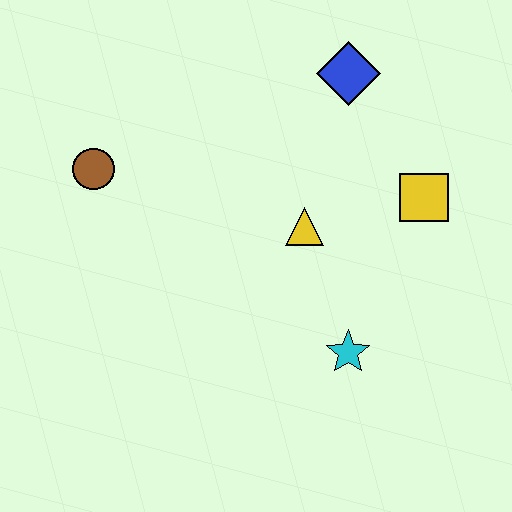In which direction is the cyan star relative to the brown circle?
The cyan star is to the right of the brown circle.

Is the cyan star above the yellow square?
No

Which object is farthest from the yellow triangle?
The brown circle is farthest from the yellow triangle.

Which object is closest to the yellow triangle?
The yellow square is closest to the yellow triangle.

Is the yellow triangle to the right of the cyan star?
No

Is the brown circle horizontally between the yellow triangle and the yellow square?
No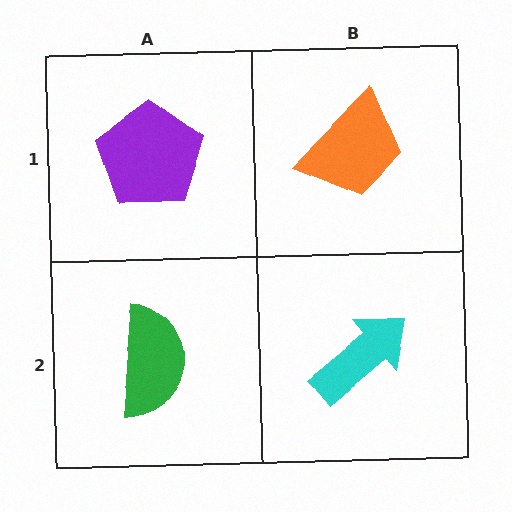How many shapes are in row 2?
2 shapes.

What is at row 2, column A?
A green semicircle.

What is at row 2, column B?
A cyan arrow.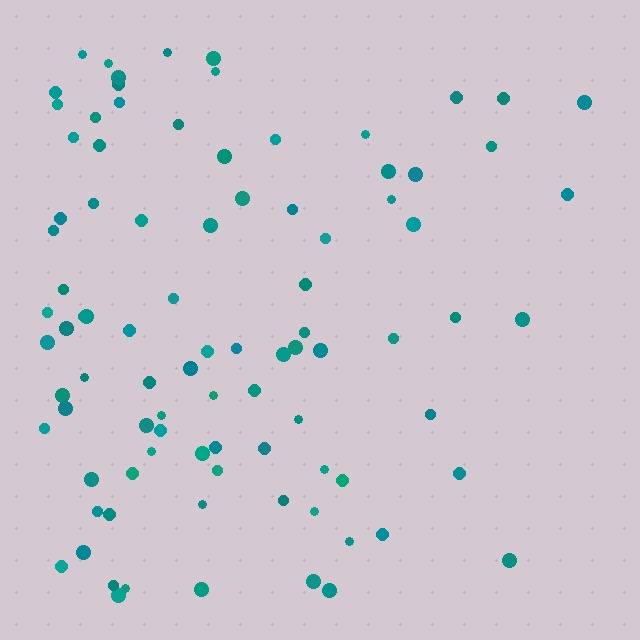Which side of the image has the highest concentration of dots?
The left.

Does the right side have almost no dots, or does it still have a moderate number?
Still a moderate number, just noticeably fewer than the left.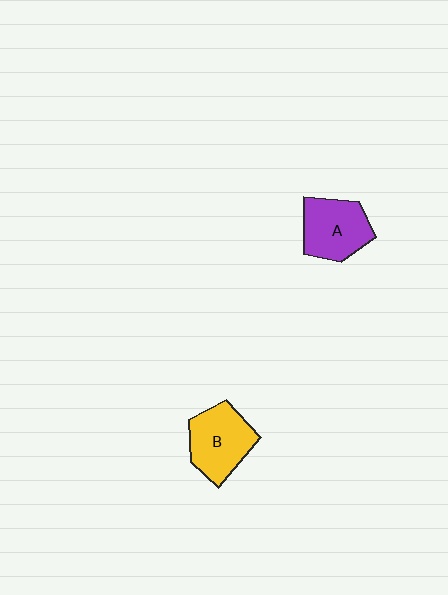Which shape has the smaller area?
Shape A (purple).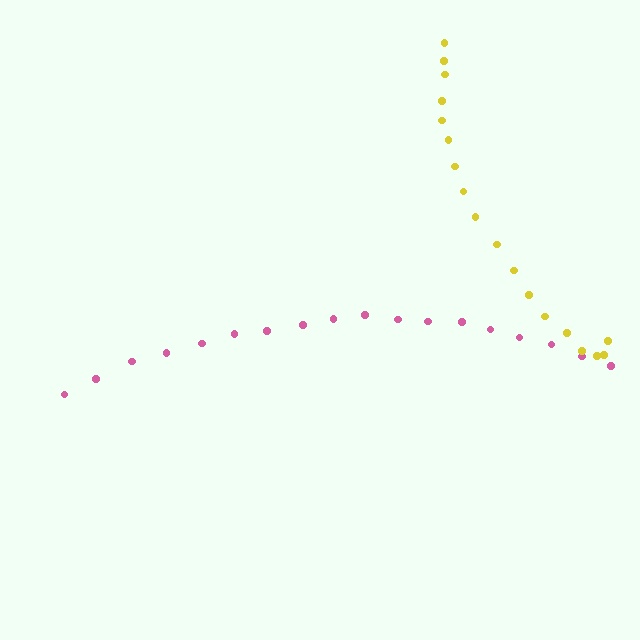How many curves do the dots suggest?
There are 2 distinct paths.